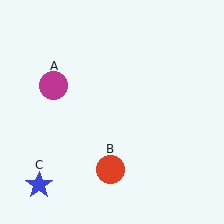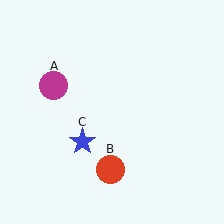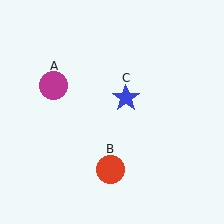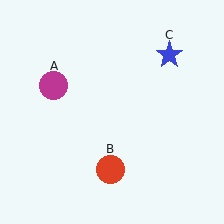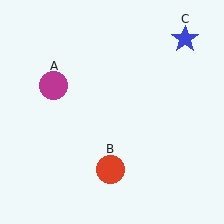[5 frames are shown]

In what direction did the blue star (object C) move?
The blue star (object C) moved up and to the right.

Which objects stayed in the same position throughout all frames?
Magenta circle (object A) and red circle (object B) remained stationary.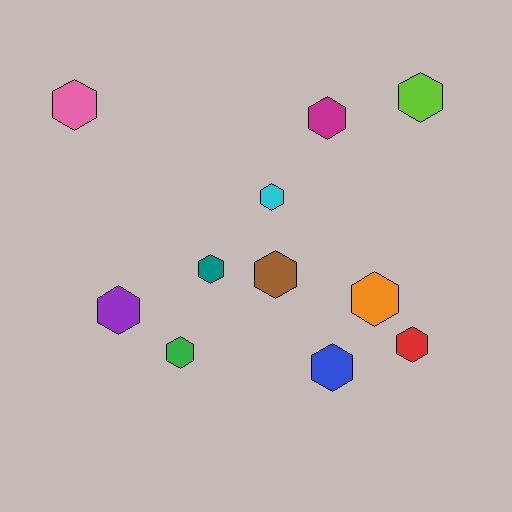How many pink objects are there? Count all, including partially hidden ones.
There is 1 pink object.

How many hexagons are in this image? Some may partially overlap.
There are 11 hexagons.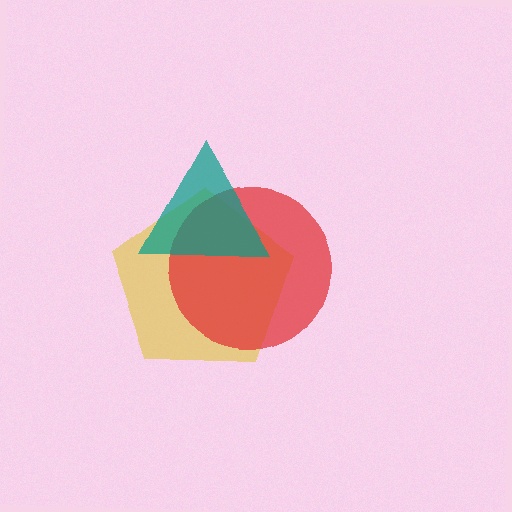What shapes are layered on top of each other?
The layered shapes are: a yellow pentagon, a red circle, a teal triangle.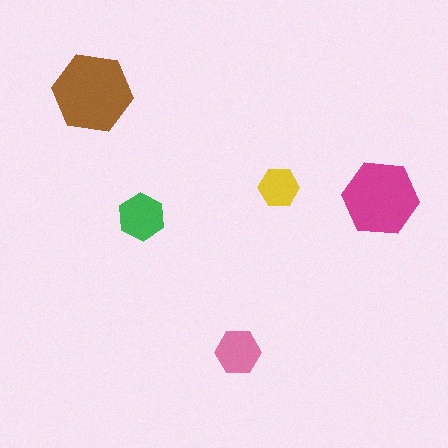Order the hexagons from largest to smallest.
the brown one, the magenta one, the green one, the pink one, the yellow one.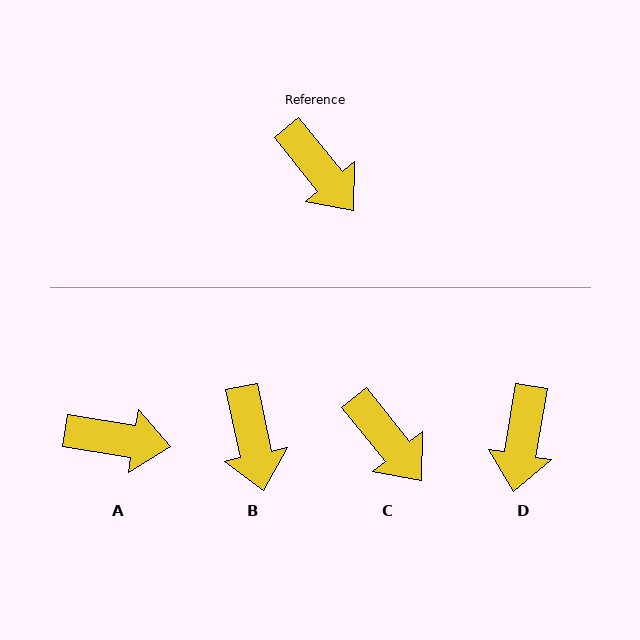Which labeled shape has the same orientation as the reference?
C.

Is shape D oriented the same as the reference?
No, it is off by about 49 degrees.